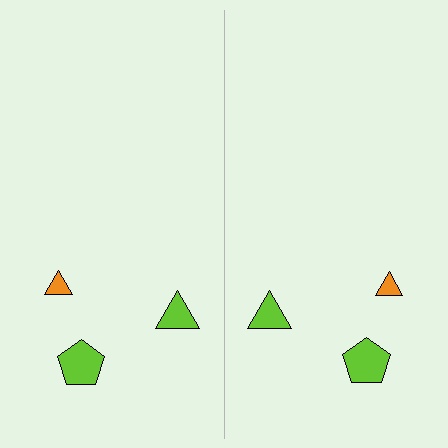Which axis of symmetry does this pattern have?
The pattern has a vertical axis of symmetry running through the center of the image.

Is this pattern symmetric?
Yes, this pattern has bilateral (reflection) symmetry.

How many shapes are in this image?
There are 6 shapes in this image.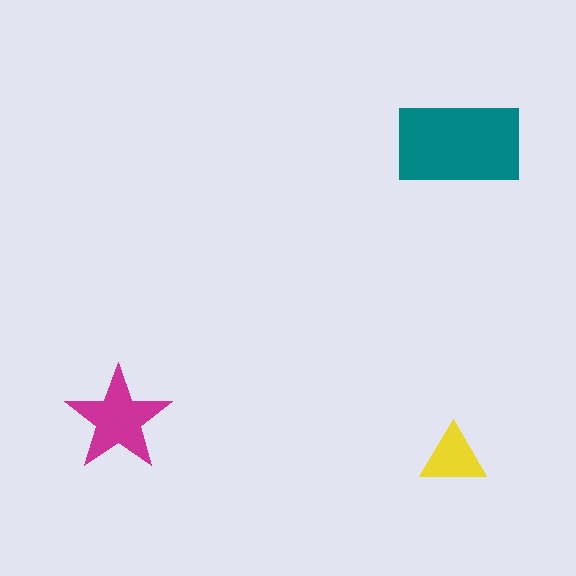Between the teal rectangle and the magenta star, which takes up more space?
The teal rectangle.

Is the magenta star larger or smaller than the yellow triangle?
Larger.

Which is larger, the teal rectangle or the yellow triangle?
The teal rectangle.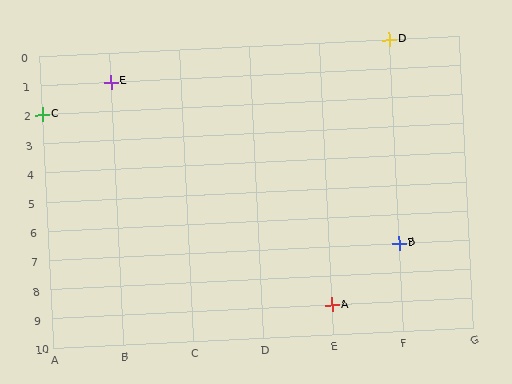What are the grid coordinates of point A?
Point A is at grid coordinates (E, 9).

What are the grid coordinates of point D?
Point D is at grid coordinates (F, 0).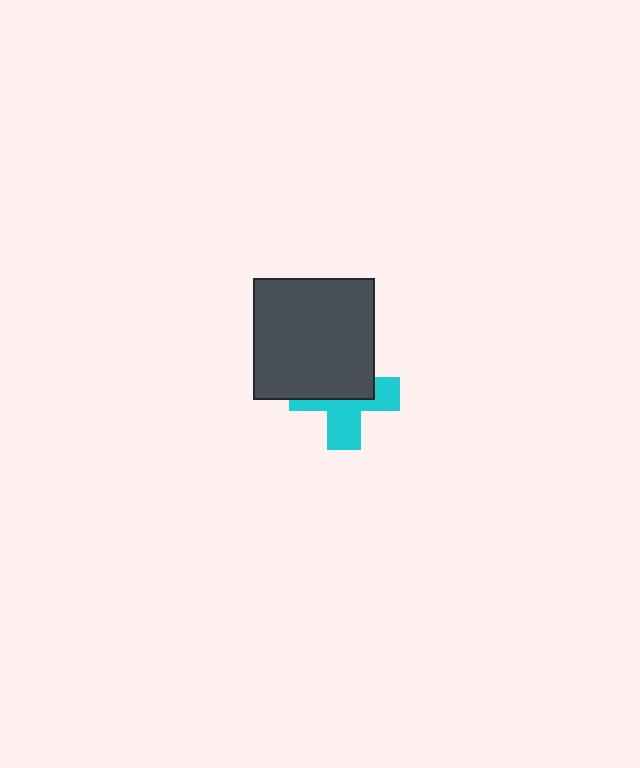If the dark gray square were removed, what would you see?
You would see the complete cyan cross.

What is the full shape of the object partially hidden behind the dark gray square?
The partially hidden object is a cyan cross.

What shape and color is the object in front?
The object in front is a dark gray square.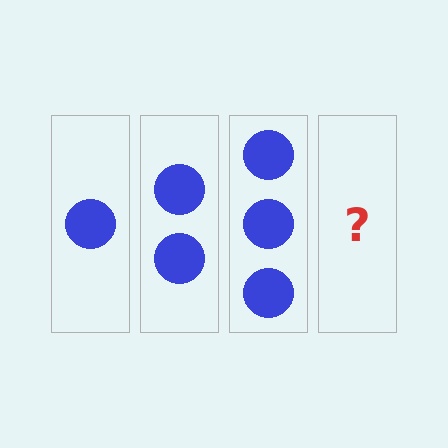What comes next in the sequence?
The next element should be 4 circles.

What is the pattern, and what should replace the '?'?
The pattern is that each step adds one more circle. The '?' should be 4 circles.